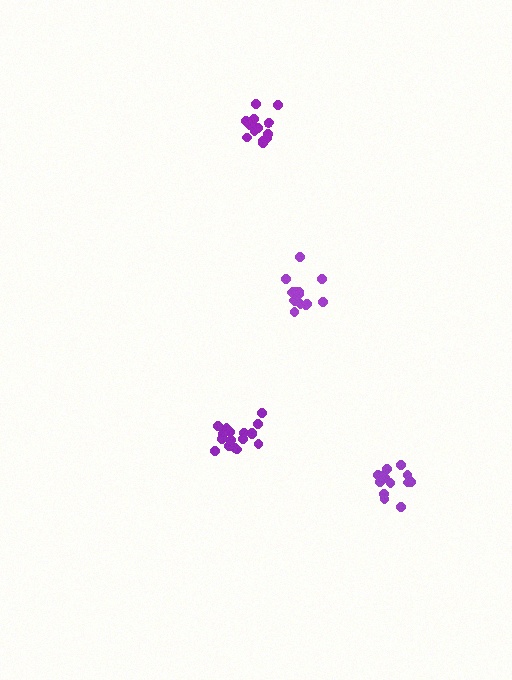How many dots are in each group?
Group 1: 15 dots, Group 2: 14 dots, Group 3: 13 dots, Group 4: 17 dots (59 total).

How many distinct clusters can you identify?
There are 4 distinct clusters.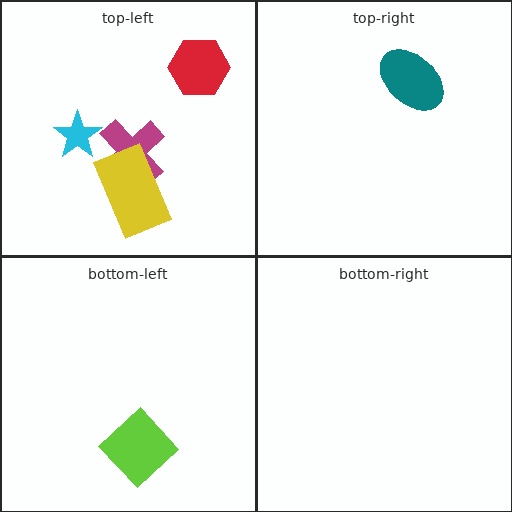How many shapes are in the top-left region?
4.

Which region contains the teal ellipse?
The top-right region.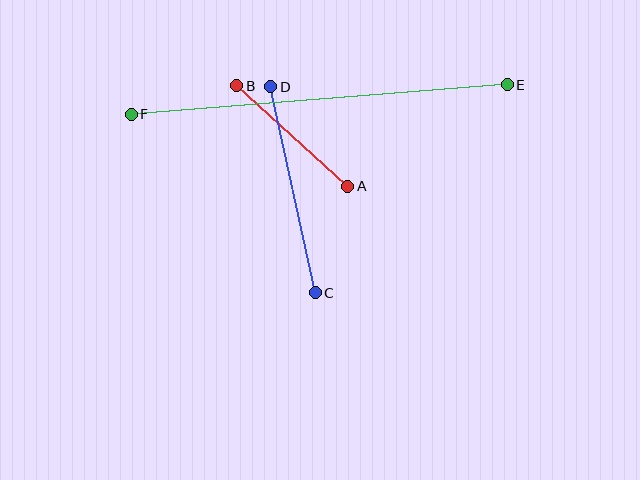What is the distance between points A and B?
The distance is approximately 149 pixels.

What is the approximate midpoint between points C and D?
The midpoint is at approximately (293, 190) pixels.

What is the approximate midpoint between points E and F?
The midpoint is at approximately (319, 99) pixels.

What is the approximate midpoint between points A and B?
The midpoint is at approximately (292, 136) pixels.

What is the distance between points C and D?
The distance is approximately 211 pixels.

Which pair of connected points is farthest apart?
Points E and F are farthest apart.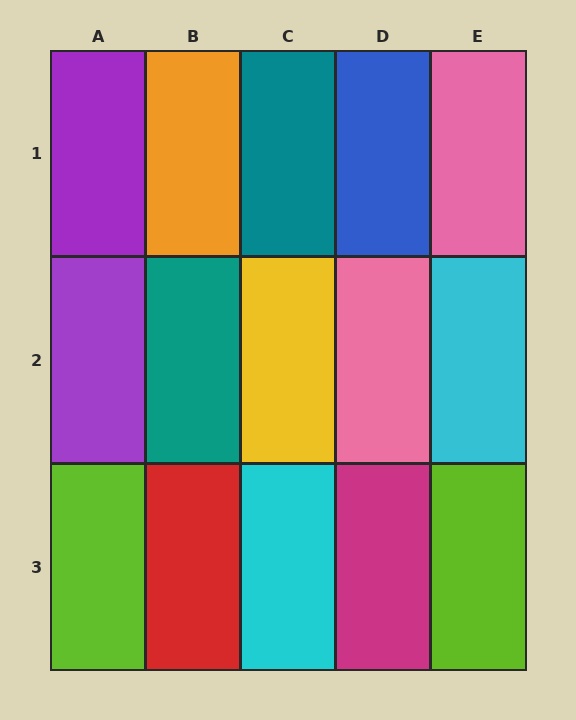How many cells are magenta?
1 cell is magenta.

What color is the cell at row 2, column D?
Pink.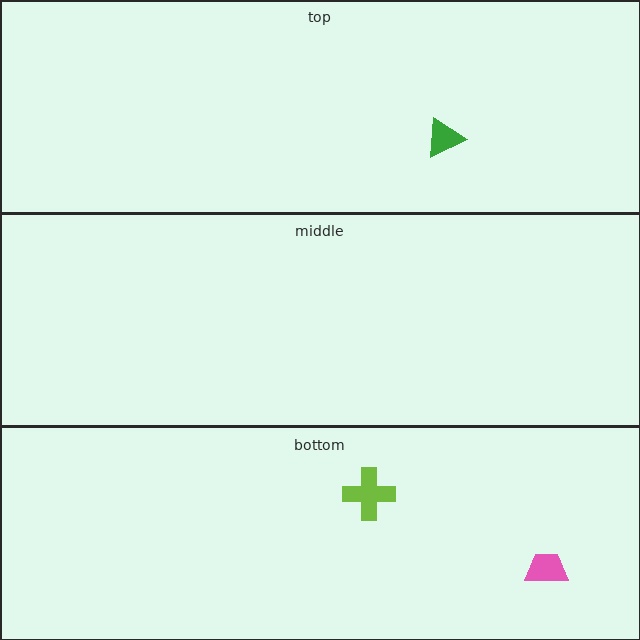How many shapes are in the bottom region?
2.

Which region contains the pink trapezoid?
The bottom region.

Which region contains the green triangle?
The top region.